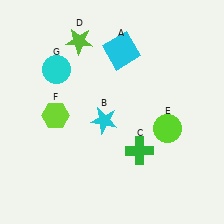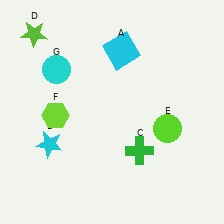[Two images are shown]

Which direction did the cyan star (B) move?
The cyan star (B) moved left.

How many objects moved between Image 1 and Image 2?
2 objects moved between the two images.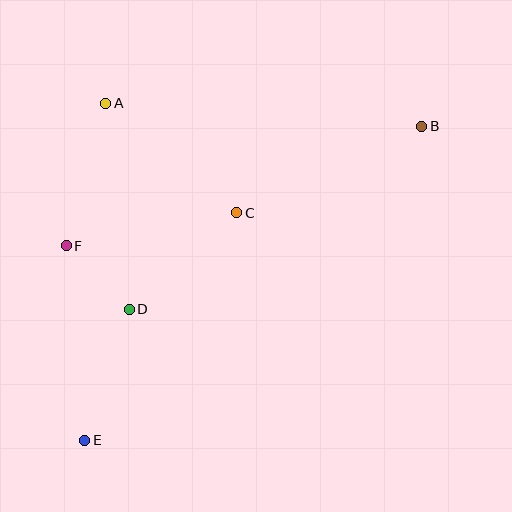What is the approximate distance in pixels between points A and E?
The distance between A and E is approximately 338 pixels.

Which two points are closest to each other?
Points D and F are closest to each other.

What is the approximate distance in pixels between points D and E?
The distance between D and E is approximately 139 pixels.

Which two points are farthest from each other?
Points B and E are farthest from each other.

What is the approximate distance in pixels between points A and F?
The distance between A and F is approximately 148 pixels.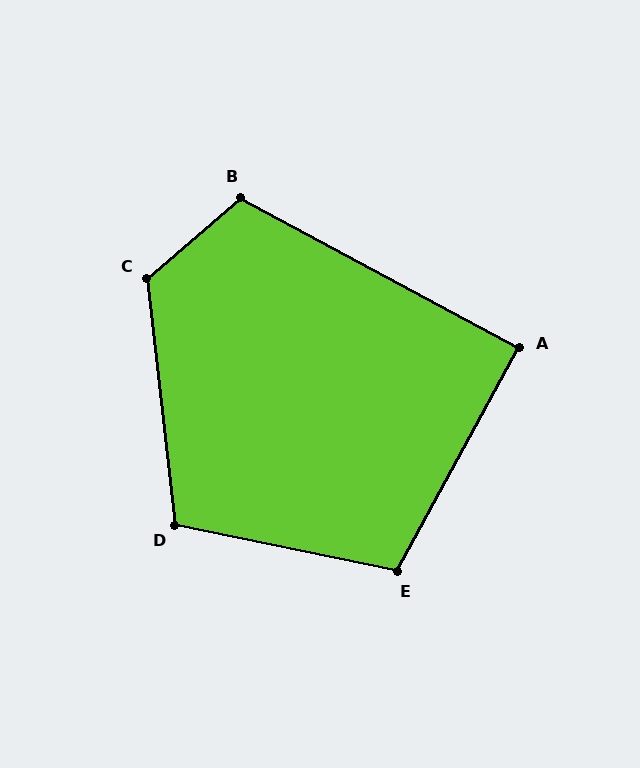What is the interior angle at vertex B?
Approximately 111 degrees (obtuse).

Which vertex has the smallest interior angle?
A, at approximately 90 degrees.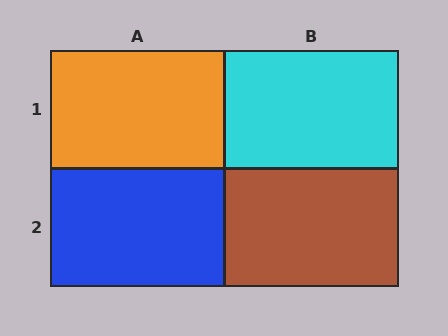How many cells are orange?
1 cell is orange.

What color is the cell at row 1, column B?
Cyan.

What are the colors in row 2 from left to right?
Blue, brown.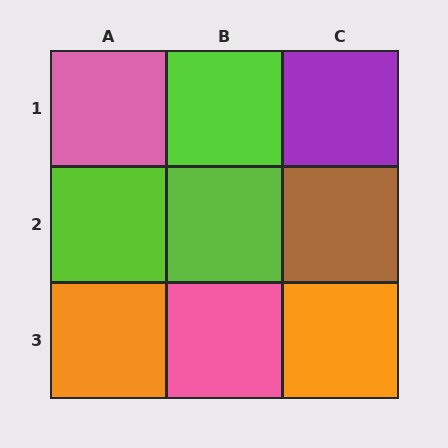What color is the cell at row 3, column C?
Orange.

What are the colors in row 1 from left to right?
Pink, lime, purple.